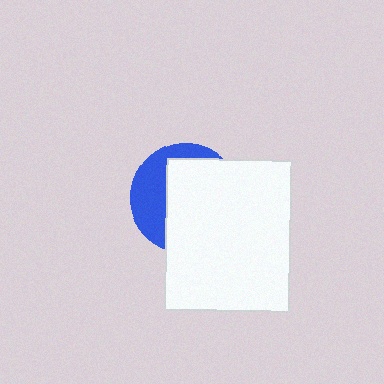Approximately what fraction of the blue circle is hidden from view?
Roughly 66% of the blue circle is hidden behind the white rectangle.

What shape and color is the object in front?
The object in front is a white rectangle.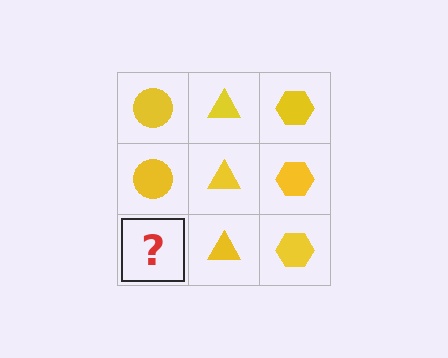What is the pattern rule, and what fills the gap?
The rule is that each column has a consistent shape. The gap should be filled with a yellow circle.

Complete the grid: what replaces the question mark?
The question mark should be replaced with a yellow circle.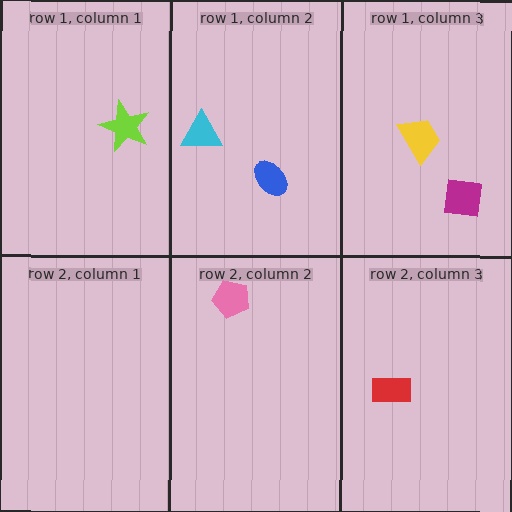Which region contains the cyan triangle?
The row 1, column 2 region.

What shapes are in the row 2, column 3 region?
The red rectangle.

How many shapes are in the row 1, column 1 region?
1.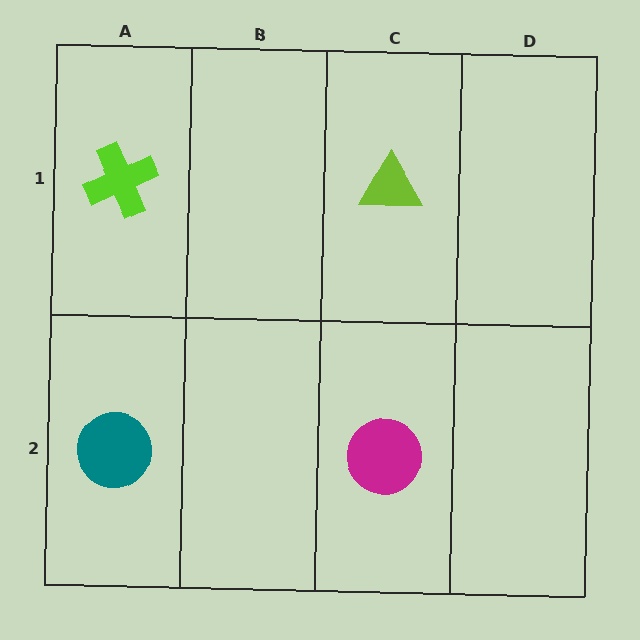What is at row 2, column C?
A magenta circle.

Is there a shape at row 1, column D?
No, that cell is empty.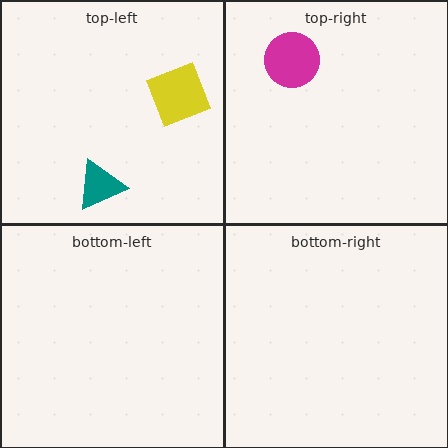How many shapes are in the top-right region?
1.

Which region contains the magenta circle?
The top-right region.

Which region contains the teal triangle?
The top-left region.